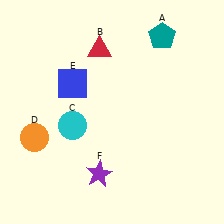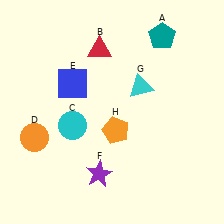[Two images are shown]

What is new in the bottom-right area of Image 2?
An orange pentagon (H) was added in the bottom-right area of Image 2.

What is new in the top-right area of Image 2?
A cyan triangle (G) was added in the top-right area of Image 2.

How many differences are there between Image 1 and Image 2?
There are 2 differences between the two images.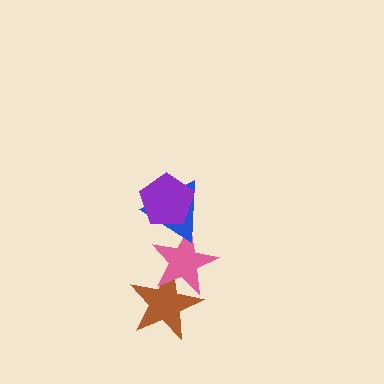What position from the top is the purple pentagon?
The purple pentagon is 1st from the top.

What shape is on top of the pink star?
The blue triangle is on top of the pink star.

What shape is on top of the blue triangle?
The purple pentagon is on top of the blue triangle.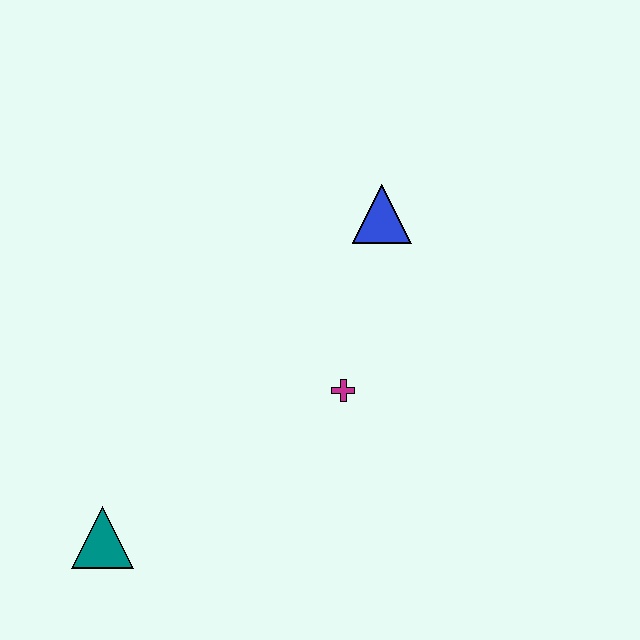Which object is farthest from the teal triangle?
The blue triangle is farthest from the teal triangle.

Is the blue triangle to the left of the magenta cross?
No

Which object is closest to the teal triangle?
The magenta cross is closest to the teal triangle.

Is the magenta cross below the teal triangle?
No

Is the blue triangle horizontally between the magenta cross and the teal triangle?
No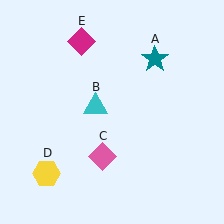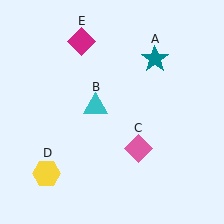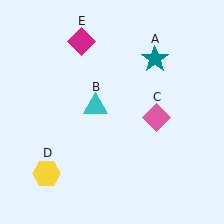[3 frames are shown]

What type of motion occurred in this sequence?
The pink diamond (object C) rotated counterclockwise around the center of the scene.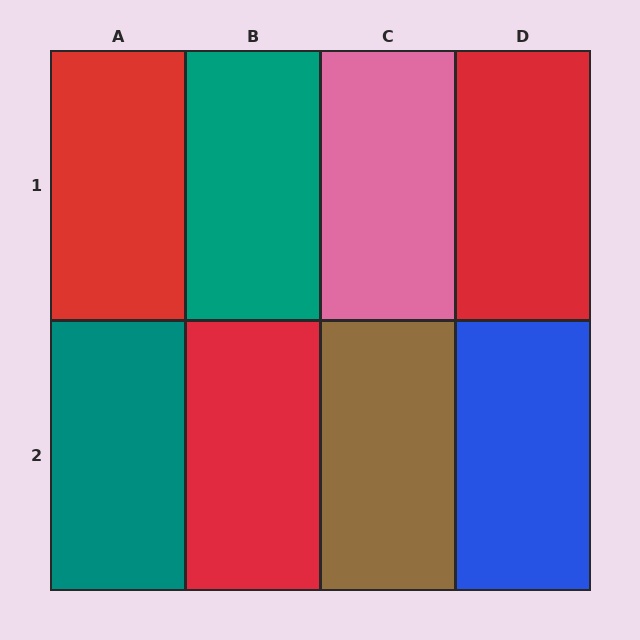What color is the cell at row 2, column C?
Brown.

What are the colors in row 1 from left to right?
Red, teal, pink, red.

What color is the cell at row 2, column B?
Red.